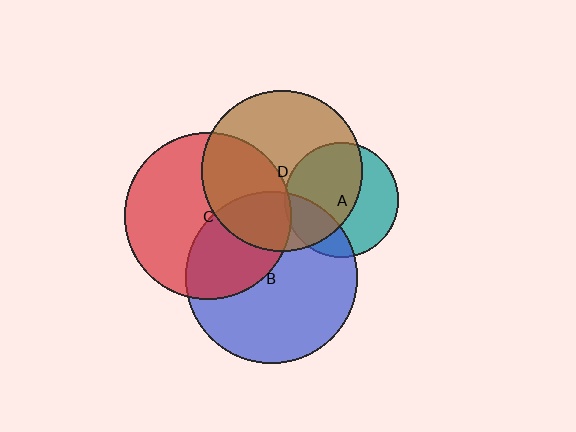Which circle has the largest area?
Circle B (blue).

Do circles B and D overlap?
Yes.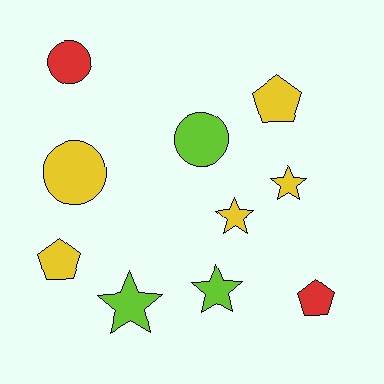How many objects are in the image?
There are 10 objects.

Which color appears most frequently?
Yellow, with 5 objects.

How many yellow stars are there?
There are 2 yellow stars.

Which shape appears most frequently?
Star, with 4 objects.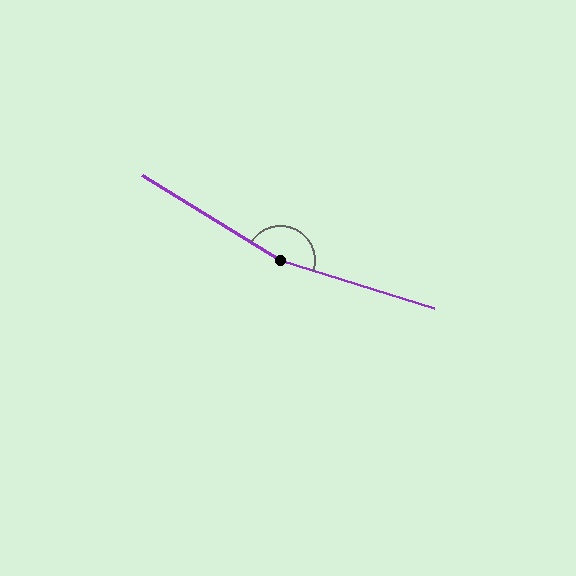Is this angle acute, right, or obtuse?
It is obtuse.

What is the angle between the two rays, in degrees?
Approximately 165 degrees.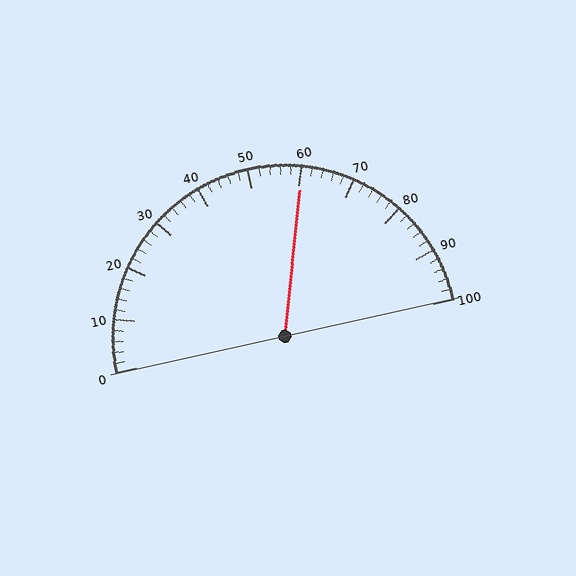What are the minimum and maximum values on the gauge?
The gauge ranges from 0 to 100.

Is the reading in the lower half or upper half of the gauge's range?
The reading is in the upper half of the range (0 to 100).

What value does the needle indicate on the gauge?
The needle indicates approximately 60.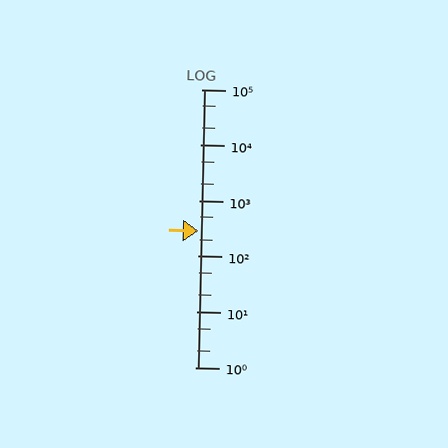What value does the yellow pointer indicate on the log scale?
The pointer indicates approximately 280.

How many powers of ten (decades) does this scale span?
The scale spans 5 decades, from 1 to 100000.